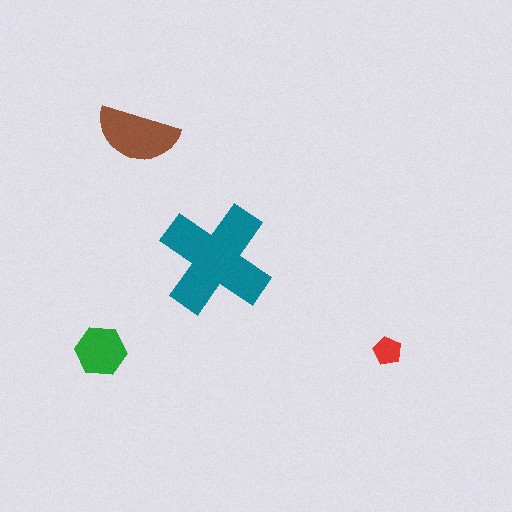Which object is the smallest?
The red pentagon.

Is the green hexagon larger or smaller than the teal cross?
Smaller.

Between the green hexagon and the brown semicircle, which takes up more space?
The brown semicircle.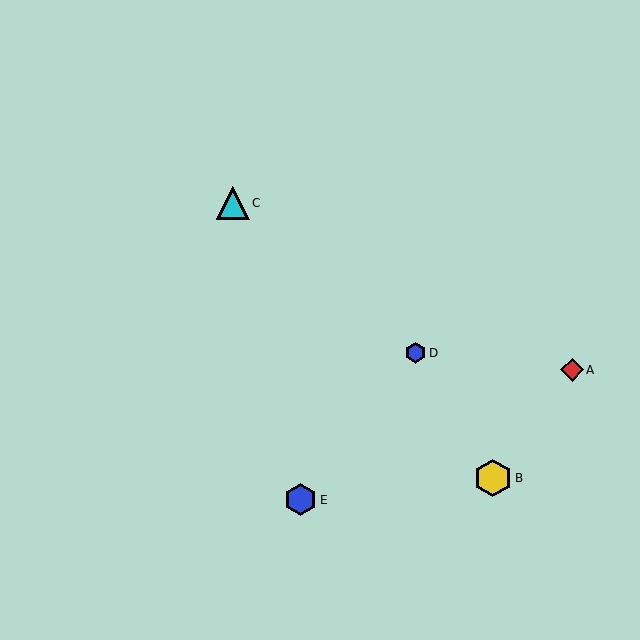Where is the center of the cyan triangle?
The center of the cyan triangle is at (233, 203).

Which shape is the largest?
The yellow hexagon (labeled B) is the largest.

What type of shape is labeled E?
Shape E is a blue hexagon.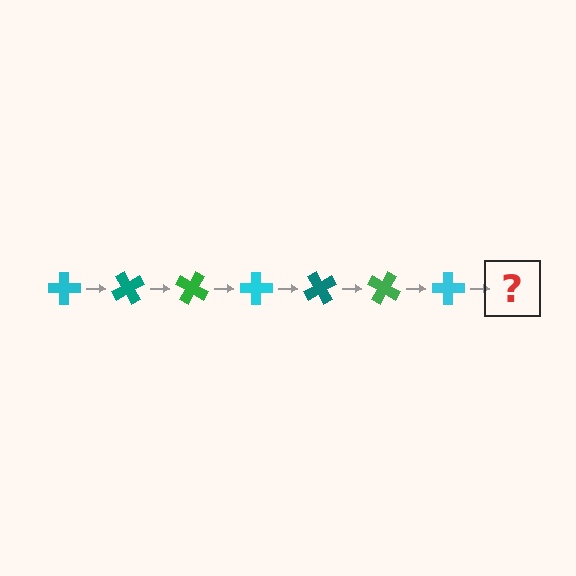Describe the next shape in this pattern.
It should be a teal cross, rotated 420 degrees from the start.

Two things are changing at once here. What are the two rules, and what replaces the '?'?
The two rules are that it rotates 60 degrees each step and the color cycles through cyan, teal, and green. The '?' should be a teal cross, rotated 420 degrees from the start.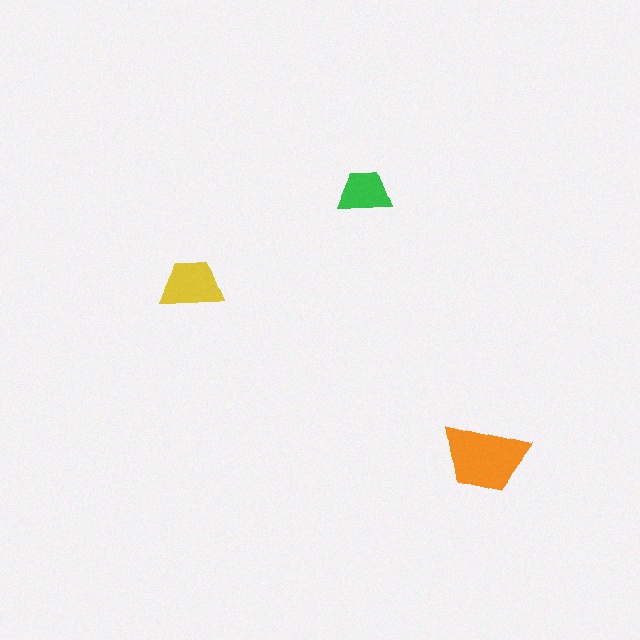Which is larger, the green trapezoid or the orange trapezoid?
The orange one.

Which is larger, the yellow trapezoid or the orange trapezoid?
The orange one.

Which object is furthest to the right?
The orange trapezoid is rightmost.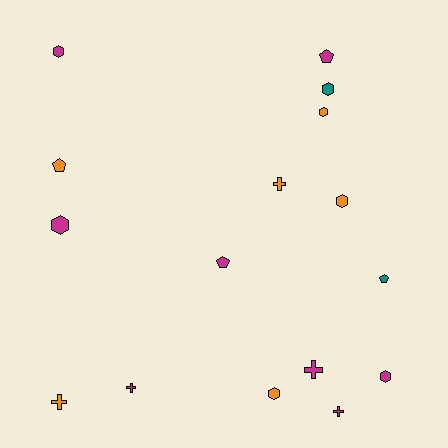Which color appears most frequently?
Magenta, with 8 objects.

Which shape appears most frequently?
Hexagon, with 7 objects.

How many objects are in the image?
There are 16 objects.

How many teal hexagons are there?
There is 1 teal hexagon.